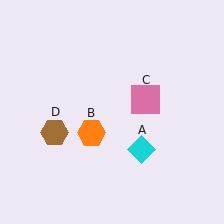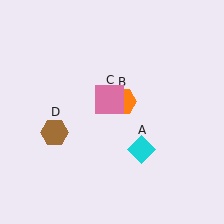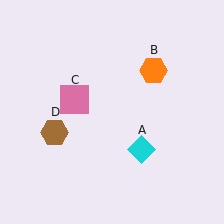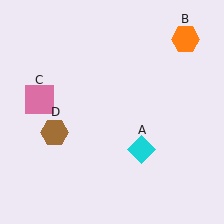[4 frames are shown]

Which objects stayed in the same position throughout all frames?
Cyan diamond (object A) and brown hexagon (object D) remained stationary.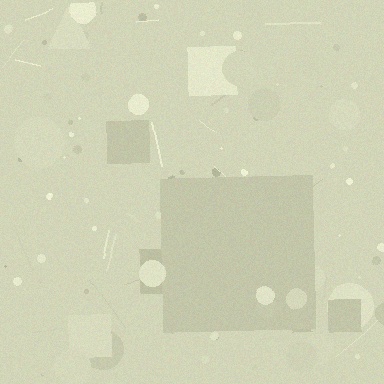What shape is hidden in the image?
A square is hidden in the image.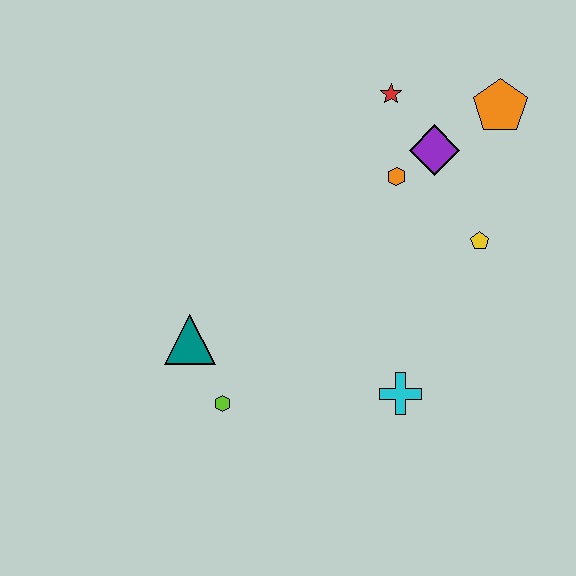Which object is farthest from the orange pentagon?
The lime hexagon is farthest from the orange pentagon.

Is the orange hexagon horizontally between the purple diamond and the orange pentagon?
No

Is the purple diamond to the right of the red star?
Yes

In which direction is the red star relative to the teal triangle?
The red star is above the teal triangle.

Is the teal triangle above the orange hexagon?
No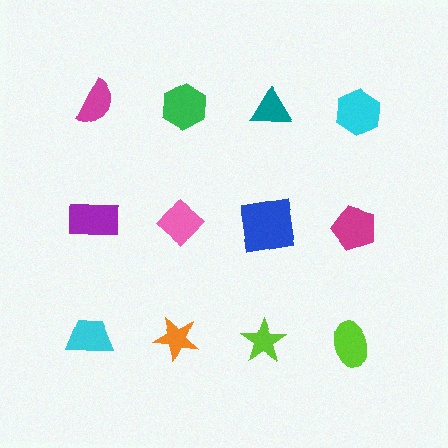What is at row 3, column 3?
A lime star.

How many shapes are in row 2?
4 shapes.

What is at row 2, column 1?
A purple rectangle.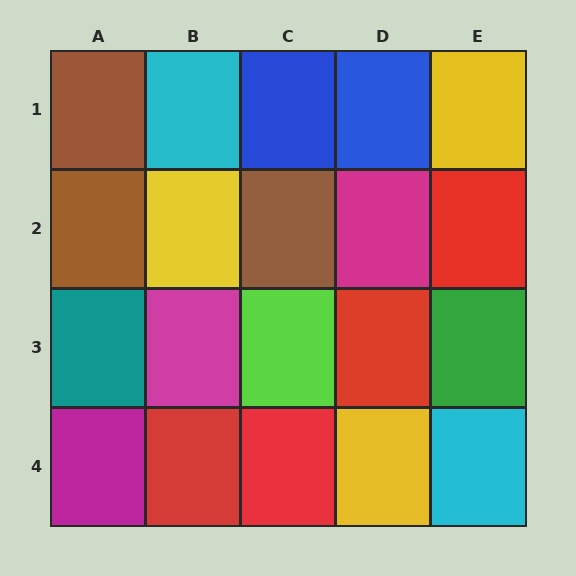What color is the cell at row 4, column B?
Red.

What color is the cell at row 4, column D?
Yellow.